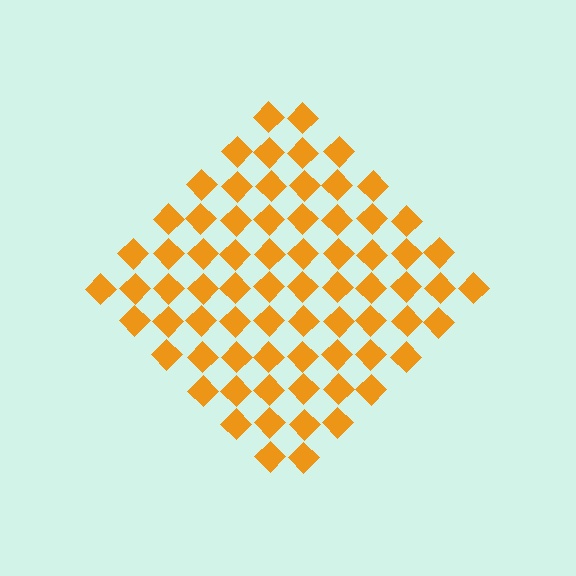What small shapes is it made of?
It is made of small diamonds.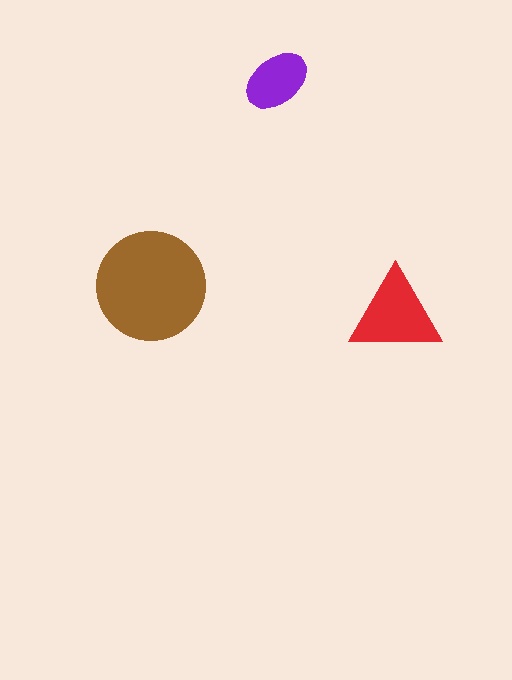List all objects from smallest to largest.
The purple ellipse, the red triangle, the brown circle.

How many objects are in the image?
There are 3 objects in the image.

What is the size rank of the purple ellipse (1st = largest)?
3rd.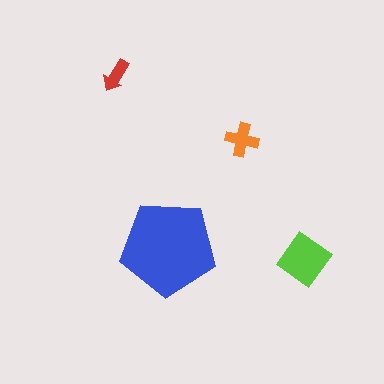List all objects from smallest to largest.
The red arrow, the orange cross, the lime diamond, the blue pentagon.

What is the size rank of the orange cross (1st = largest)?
3rd.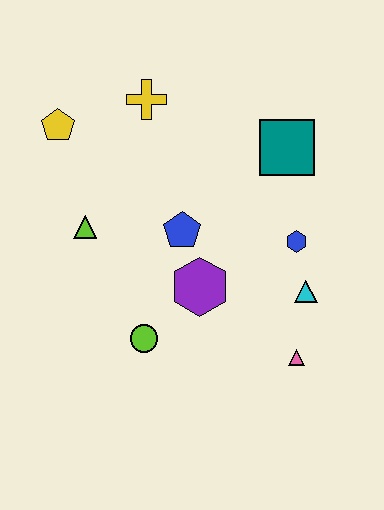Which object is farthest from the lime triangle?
The pink triangle is farthest from the lime triangle.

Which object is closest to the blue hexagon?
The cyan triangle is closest to the blue hexagon.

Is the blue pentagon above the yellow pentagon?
No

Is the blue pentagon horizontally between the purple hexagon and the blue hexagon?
No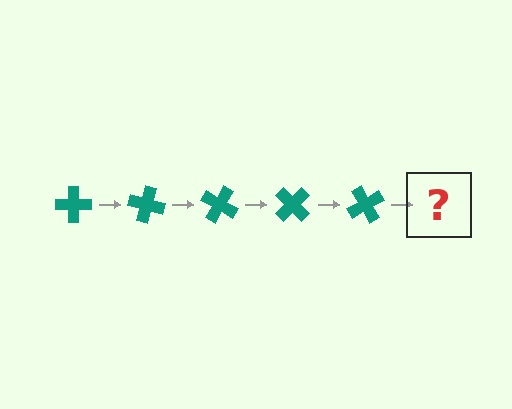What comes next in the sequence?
The next element should be a teal cross rotated 75 degrees.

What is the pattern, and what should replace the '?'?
The pattern is that the cross rotates 15 degrees each step. The '?' should be a teal cross rotated 75 degrees.